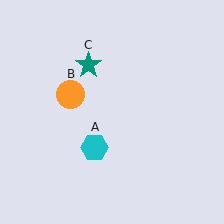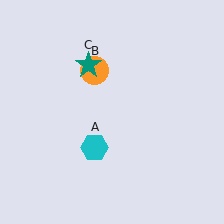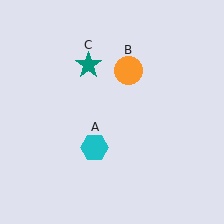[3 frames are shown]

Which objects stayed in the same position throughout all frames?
Cyan hexagon (object A) and teal star (object C) remained stationary.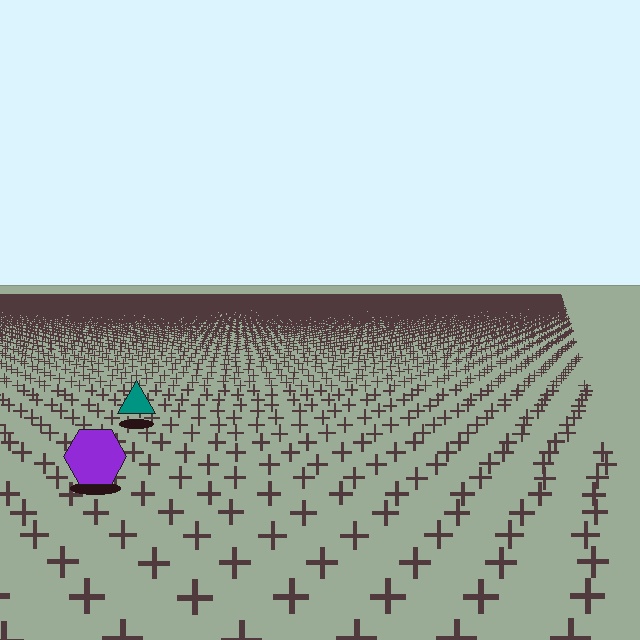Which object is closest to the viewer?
The purple hexagon is closest. The texture marks near it are larger and more spread out.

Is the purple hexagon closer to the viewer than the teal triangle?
Yes. The purple hexagon is closer — you can tell from the texture gradient: the ground texture is coarser near it.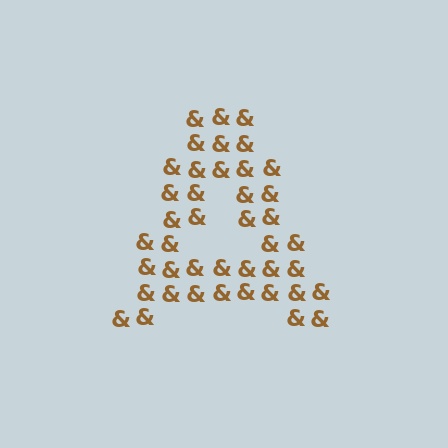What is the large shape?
The large shape is the letter A.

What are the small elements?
The small elements are ampersands.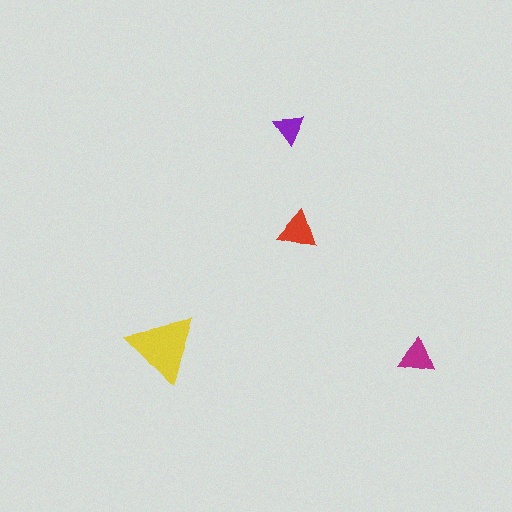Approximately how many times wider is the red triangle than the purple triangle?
About 1.5 times wider.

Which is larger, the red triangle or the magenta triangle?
The red one.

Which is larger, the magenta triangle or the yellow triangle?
The yellow one.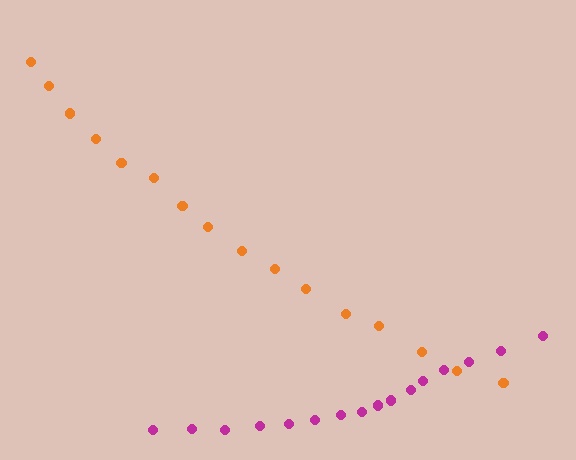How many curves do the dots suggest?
There are 2 distinct paths.